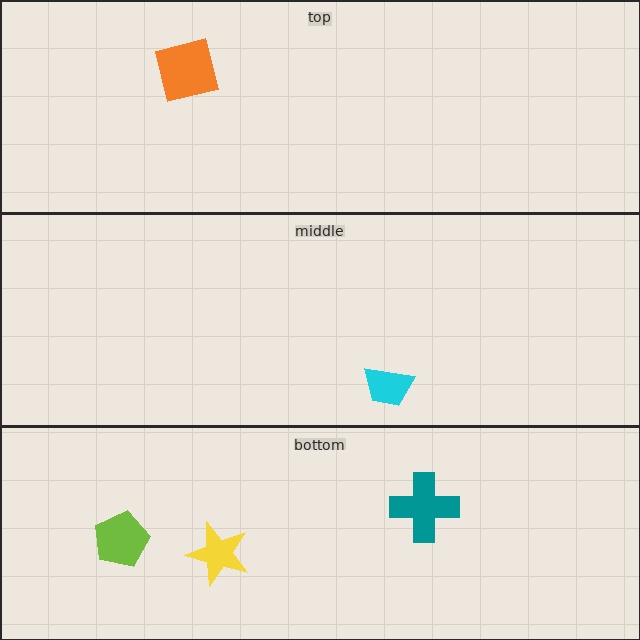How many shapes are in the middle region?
1.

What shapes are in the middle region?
The cyan trapezoid.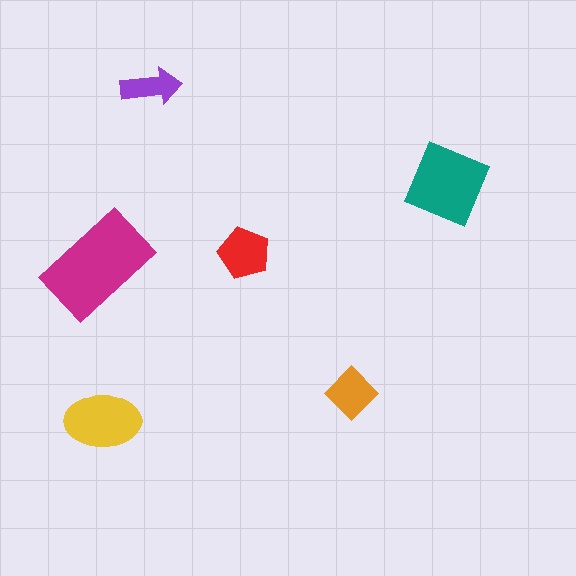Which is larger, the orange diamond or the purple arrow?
The orange diamond.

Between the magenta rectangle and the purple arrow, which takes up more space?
The magenta rectangle.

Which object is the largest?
The magenta rectangle.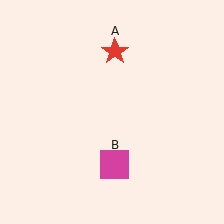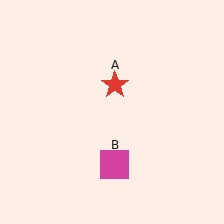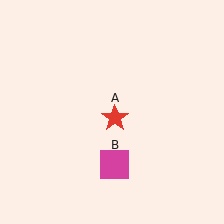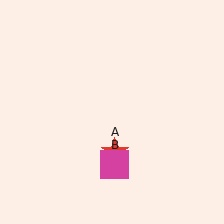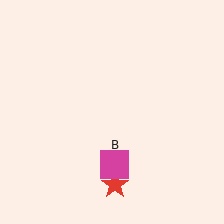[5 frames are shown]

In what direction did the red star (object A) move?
The red star (object A) moved down.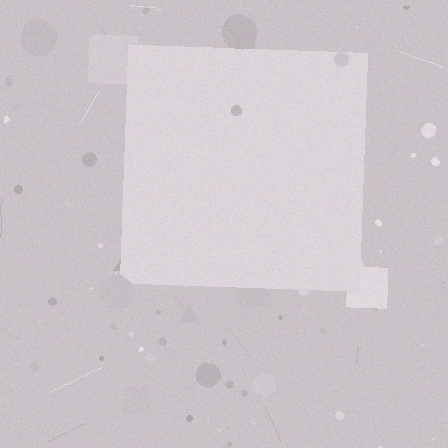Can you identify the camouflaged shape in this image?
The camouflaged shape is a square.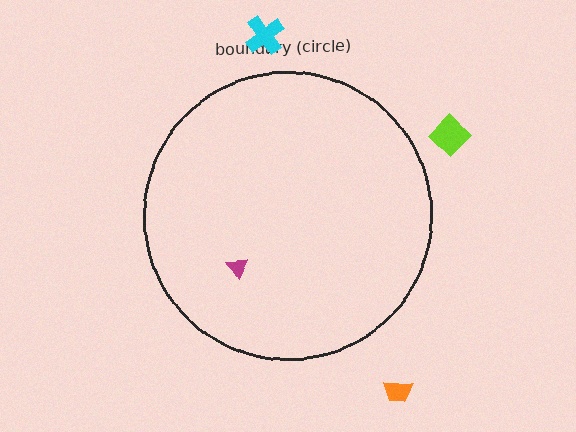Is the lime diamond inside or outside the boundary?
Outside.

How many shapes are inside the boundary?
1 inside, 3 outside.